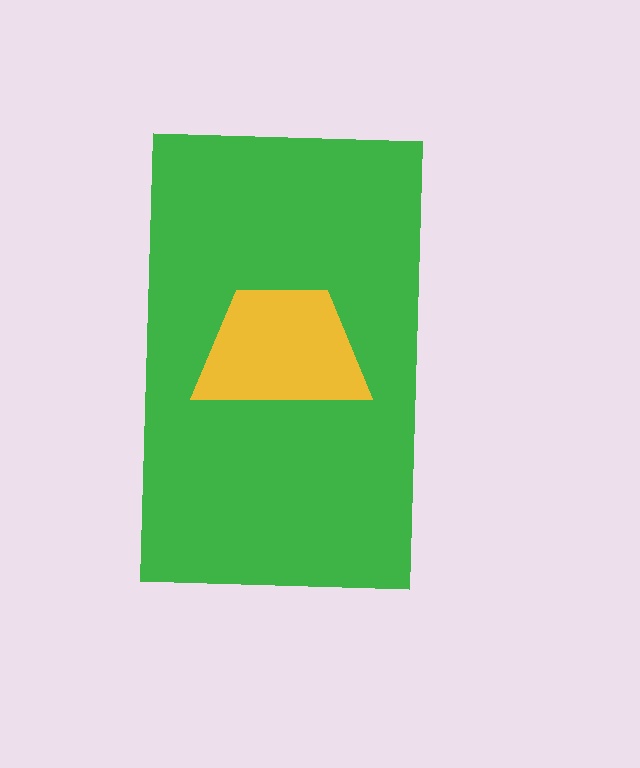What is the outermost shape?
The green rectangle.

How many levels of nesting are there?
2.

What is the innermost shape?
The yellow trapezoid.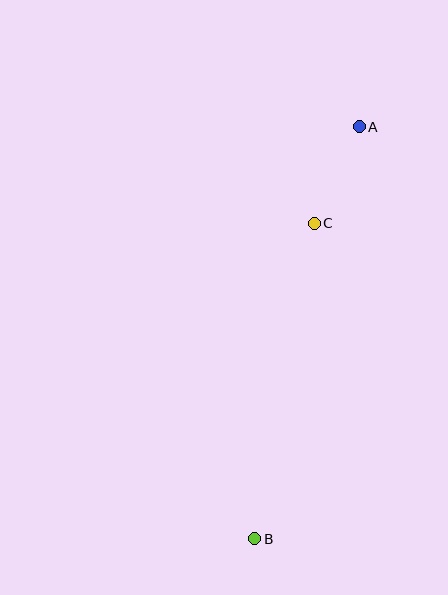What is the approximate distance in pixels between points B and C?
The distance between B and C is approximately 321 pixels.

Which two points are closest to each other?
Points A and C are closest to each other.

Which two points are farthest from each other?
Points A and B are farthest from each other.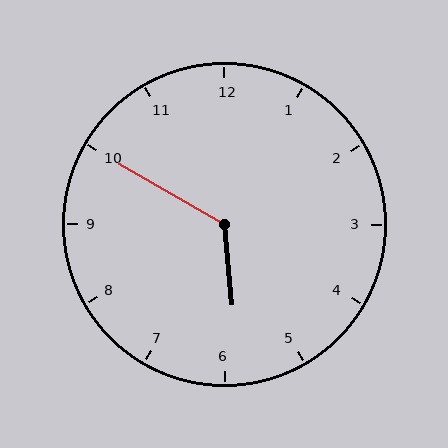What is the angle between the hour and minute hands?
Approximately 125 degrees.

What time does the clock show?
5:50.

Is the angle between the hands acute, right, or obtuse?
It is obtuse.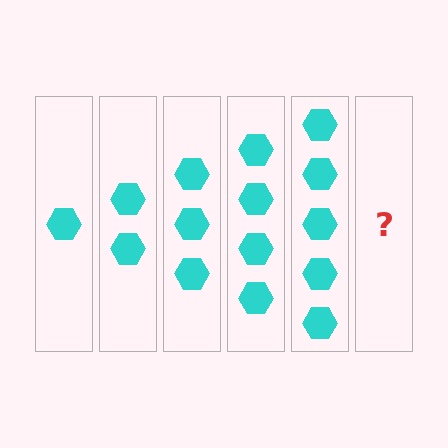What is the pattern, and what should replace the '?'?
The pattern is that each step adds one more hexagon. The '?' should be 6 hexagons.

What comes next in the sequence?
The next element should be 6 hexagons.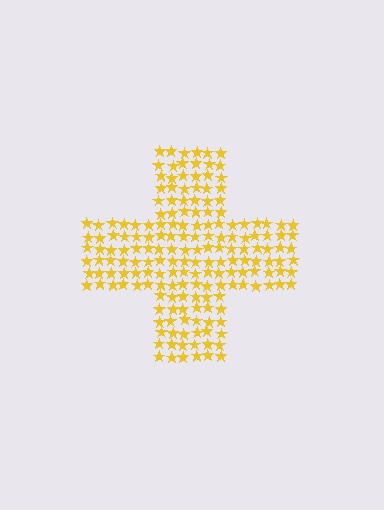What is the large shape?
The large shape is a cross.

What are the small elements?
The small elements are stars.